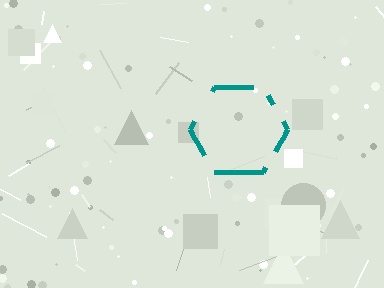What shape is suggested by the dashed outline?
The dashed outline suggests a hexagon.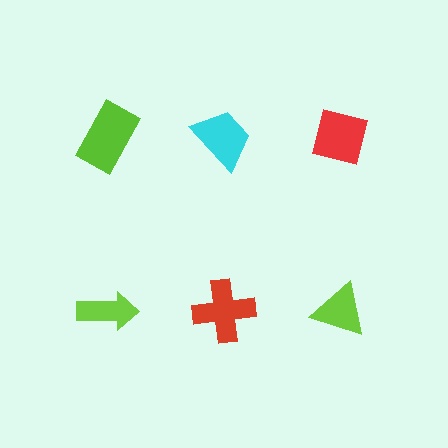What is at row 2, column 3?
A lime triangle.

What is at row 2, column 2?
A red cross.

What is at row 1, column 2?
A cyan trapezoid.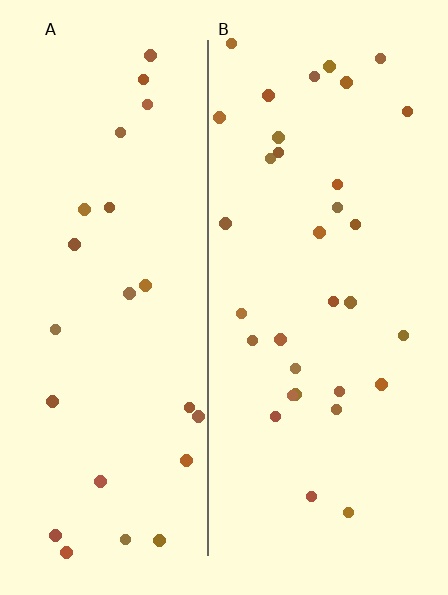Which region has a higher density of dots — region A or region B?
B (the right).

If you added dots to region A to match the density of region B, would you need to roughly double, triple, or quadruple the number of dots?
Approximately double.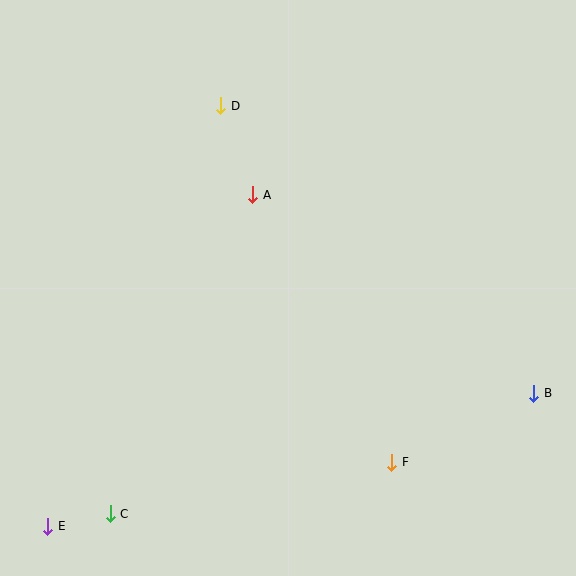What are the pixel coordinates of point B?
Point B is at (534, 393).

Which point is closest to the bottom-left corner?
Point E is closest to the bottom-left corner.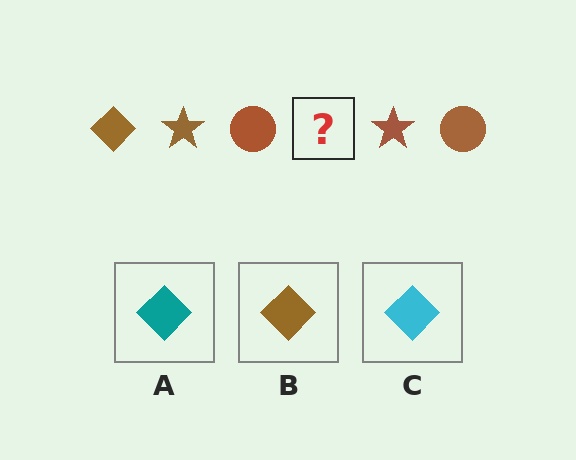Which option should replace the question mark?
Option B.